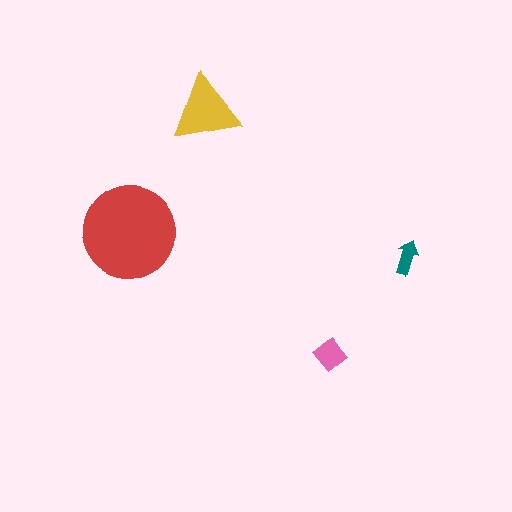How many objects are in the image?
There are 4 objects in the image.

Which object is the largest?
The red circle.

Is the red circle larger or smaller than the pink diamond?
Larger.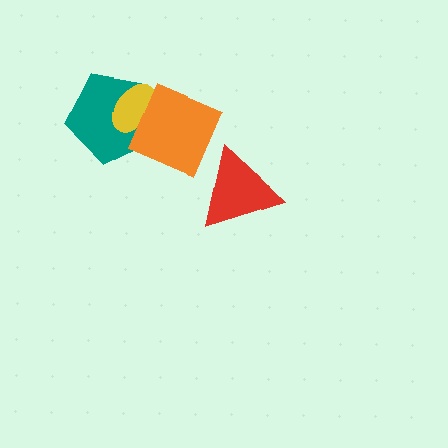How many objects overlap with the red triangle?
1 object overlaps with the red triangle.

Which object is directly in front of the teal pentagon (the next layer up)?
The yellow ellipse is directly in front of the teal pentagon.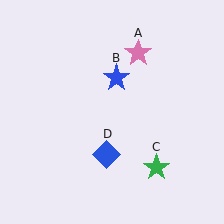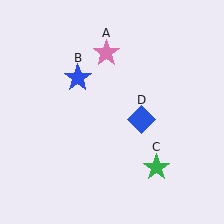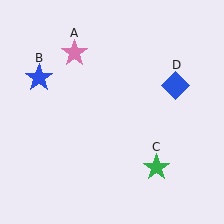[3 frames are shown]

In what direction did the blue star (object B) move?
The blue star (object B) moved left.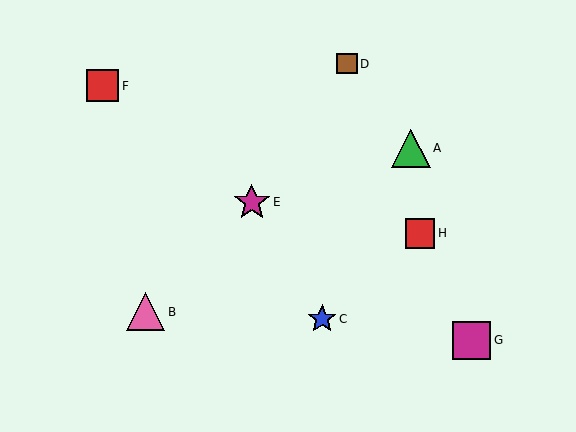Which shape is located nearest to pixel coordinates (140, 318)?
The pink triangle (labeled B) at (146, 312) is nearest to that location.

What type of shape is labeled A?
Shape A is a green triangle.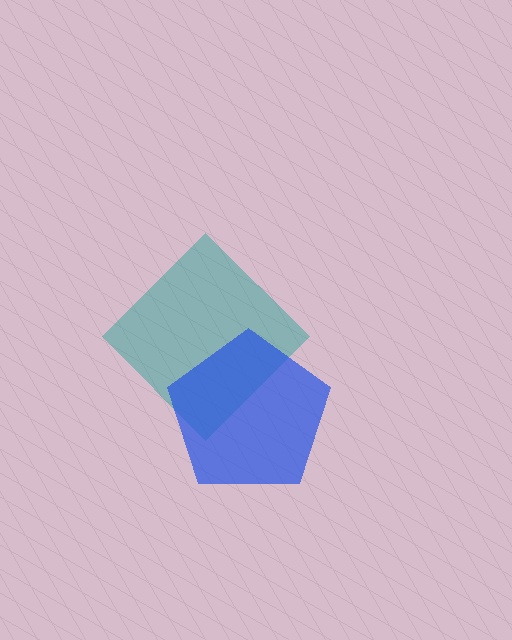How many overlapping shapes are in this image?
There are 2 overlapping shapes in the image.